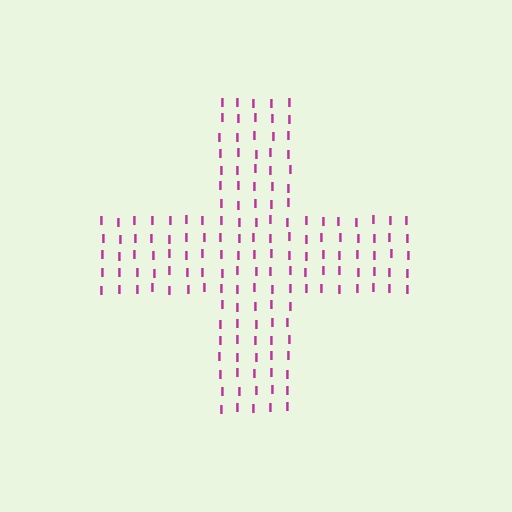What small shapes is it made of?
It is made of small letter I's.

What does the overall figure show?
The overall figure shows a cross.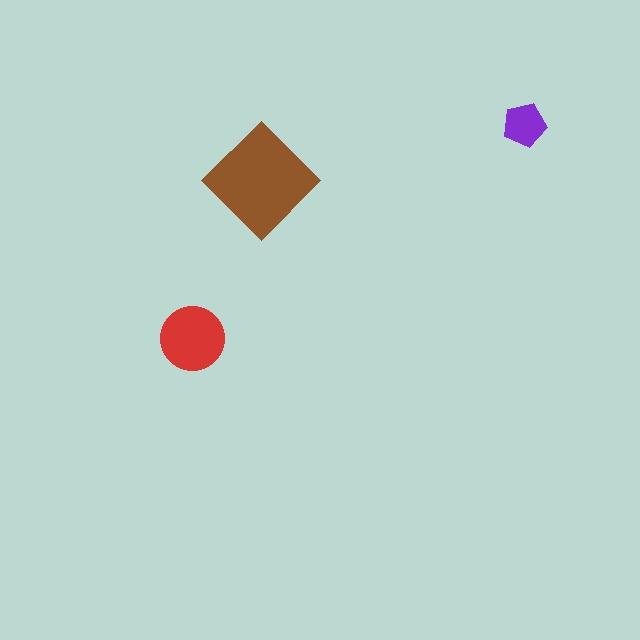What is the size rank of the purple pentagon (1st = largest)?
3rd.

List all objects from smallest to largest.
The purple pentagon, the red circle, the brown diamond.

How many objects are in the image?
There are 3 objects in the image.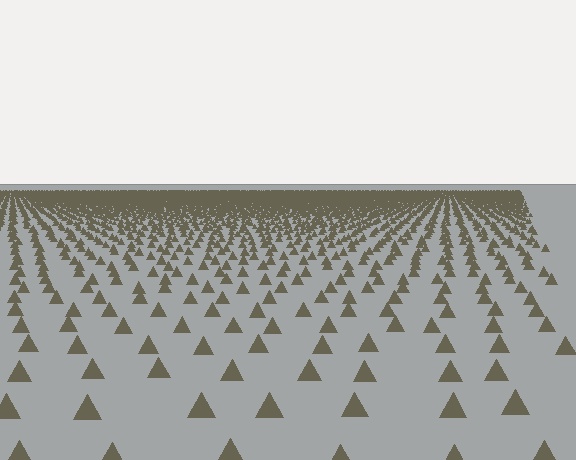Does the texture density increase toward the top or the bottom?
Density increases toward the top.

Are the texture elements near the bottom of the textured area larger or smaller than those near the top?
Larger. Near the bottom, elements are closer to the viewer and appear at a bigger on-screen size.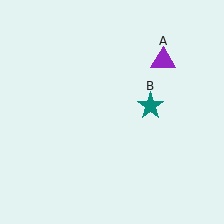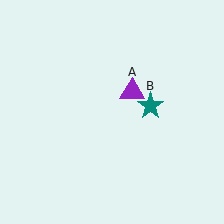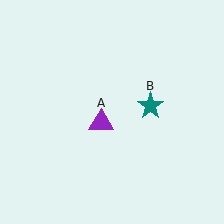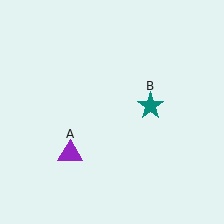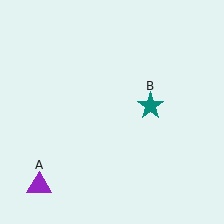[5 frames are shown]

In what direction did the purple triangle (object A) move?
The purple triangle (object A) moved down and to the left.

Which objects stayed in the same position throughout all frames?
Teal star (object B) remained stationary.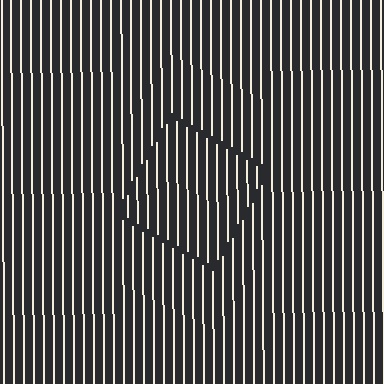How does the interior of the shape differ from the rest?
The interior of the shape contains the same grating, shifted by half a period — the contour is defined by the phase discontinuity where line-ends from the inner and outer gratings abut.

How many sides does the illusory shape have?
4 sides — the line-ends trace a square.